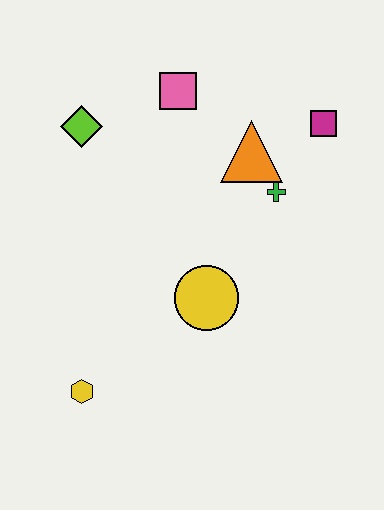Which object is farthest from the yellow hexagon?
The magenta square is farthest from the yellow hexagon.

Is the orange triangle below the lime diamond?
Yes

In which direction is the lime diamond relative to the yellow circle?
The lime diamond is above the yellow circle.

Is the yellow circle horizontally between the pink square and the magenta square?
Yes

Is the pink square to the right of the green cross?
No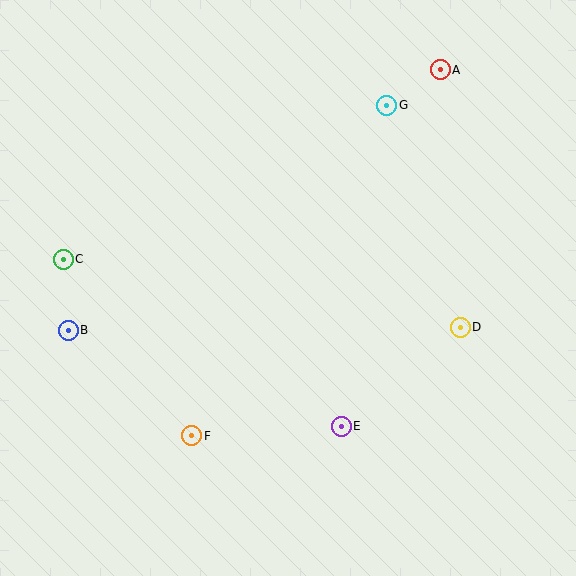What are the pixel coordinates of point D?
Point D is at (460, 327).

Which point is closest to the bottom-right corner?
Point D is closest to the bottom-right corner.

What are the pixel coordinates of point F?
Point F is at (192, 436).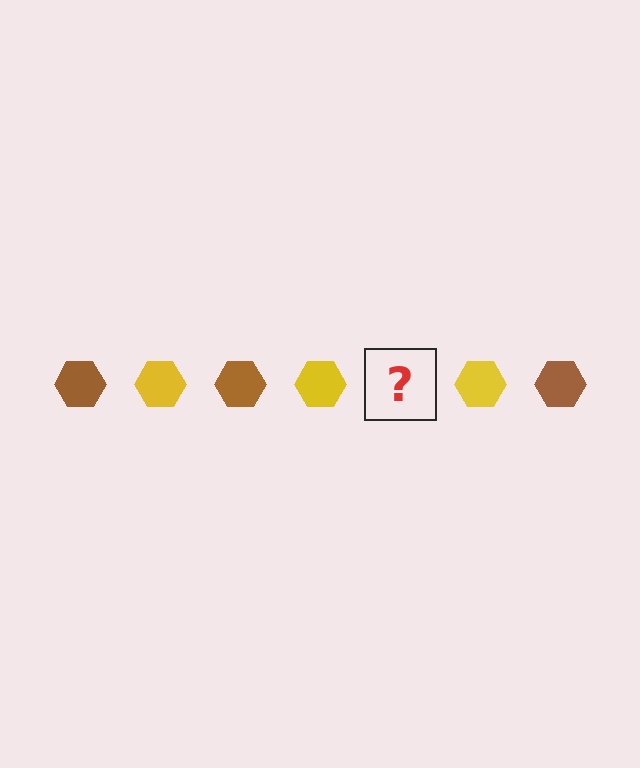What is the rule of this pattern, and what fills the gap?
The rule is that the pattern cycles through brown, yellow hexagons. The gap should be filled with a brown hexagon.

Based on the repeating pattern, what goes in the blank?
The blank should be a brown hexagon.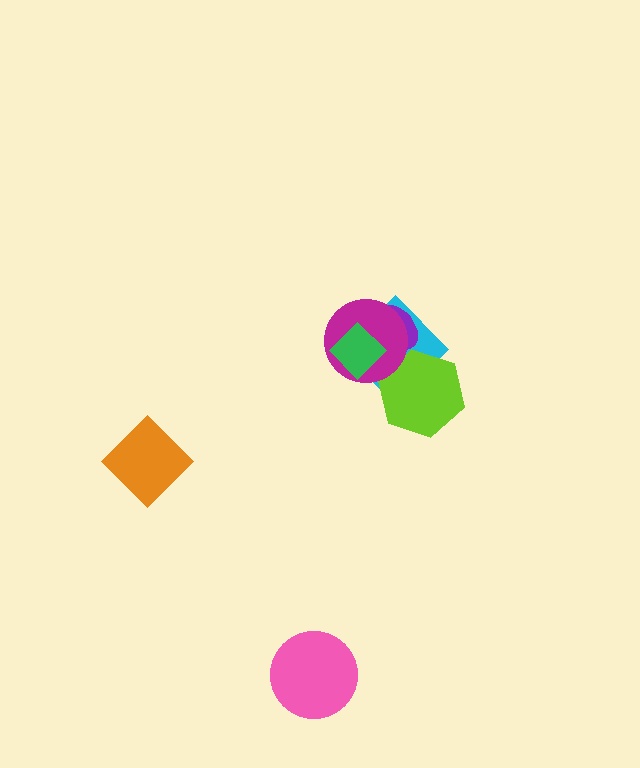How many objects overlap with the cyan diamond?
4 objects overlap with the cyan diamond.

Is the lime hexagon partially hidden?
Yes, it is partially covered by another shape.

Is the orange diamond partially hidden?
No, no other shape covers it.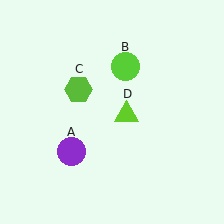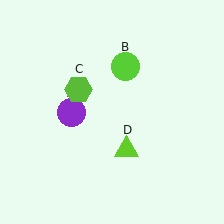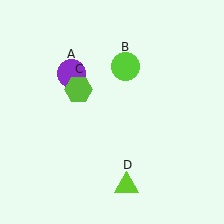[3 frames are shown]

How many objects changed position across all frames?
2 objects changed position: purple circle (object A), lime triangle (object D).